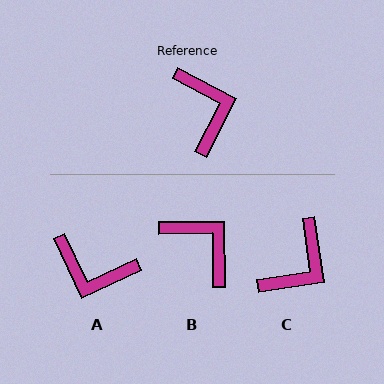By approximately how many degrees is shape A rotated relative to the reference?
Approximately 127 degrees clockwise.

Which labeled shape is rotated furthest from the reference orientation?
A, about 127 degrees away.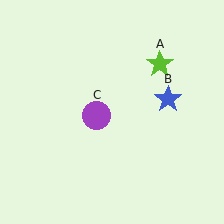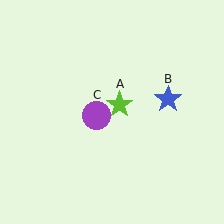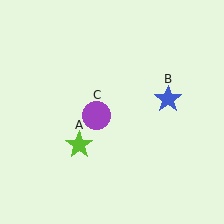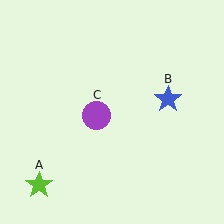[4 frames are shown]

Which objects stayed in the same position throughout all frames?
Blue star (object B) and purple circle (object C) remained stationary.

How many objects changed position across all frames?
1 object changed position: lime star (object A).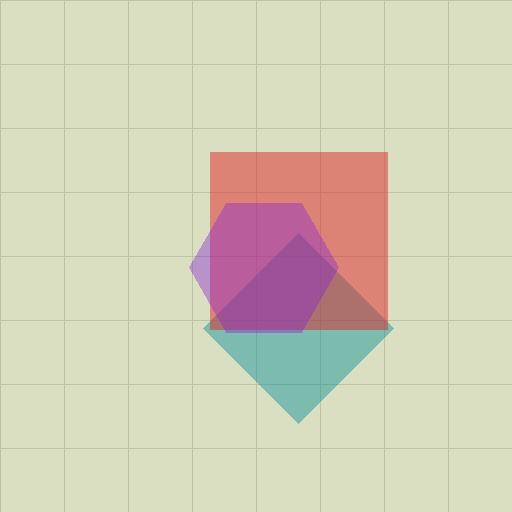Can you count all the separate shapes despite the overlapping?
Yes, there are 3 separate shapes.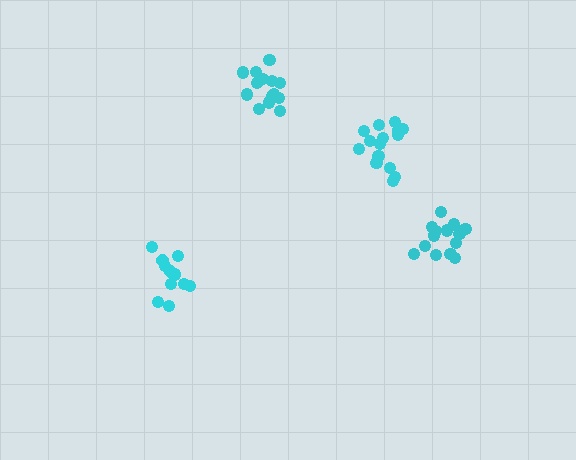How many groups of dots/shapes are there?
There are 4 groups.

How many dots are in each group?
Group 1: 11 dots, Group 2: 16 dots, Group 3: 14 dots, Group 4: 15 dots (56 total).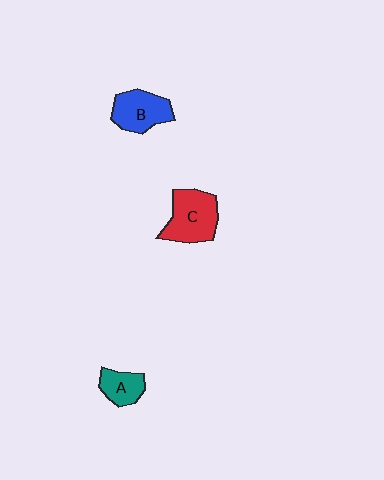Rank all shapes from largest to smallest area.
From largest to smallest: C (red), B (blue), A (teal).